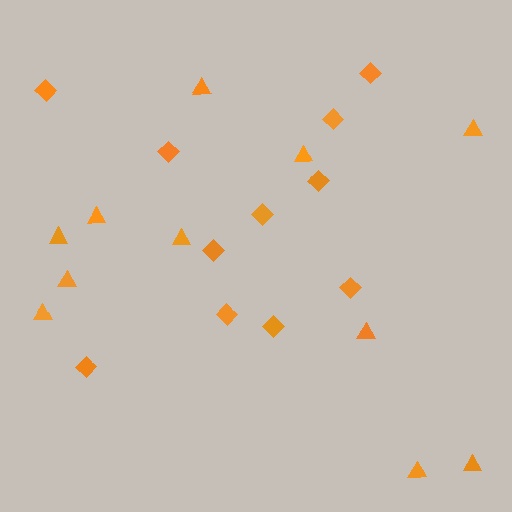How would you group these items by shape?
There are 2 groups: one group of triangles (11) and one group of diamonds (11).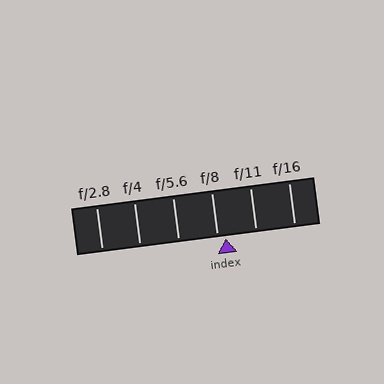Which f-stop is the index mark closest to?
The index mark is closest to f/8.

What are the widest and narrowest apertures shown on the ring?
The widest aperture shown is f/2.8 and the narrowest is f/16.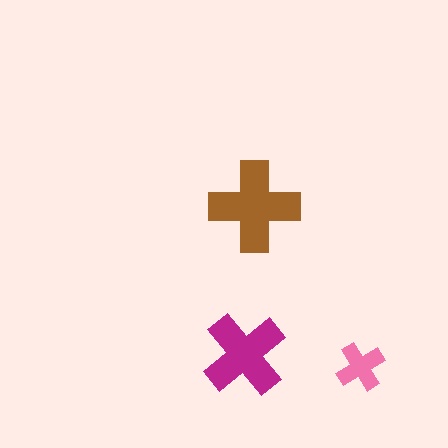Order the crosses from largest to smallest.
the brown one, the magenta one, the pink one.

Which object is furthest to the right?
The pink cross is rightmost.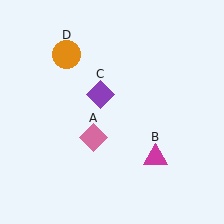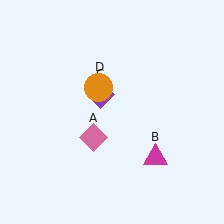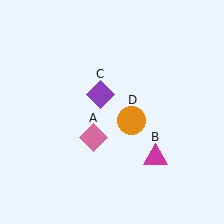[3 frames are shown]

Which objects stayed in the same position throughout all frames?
Pink diamond (object A) and magenta triangle (object B) and purple diamond (object C) remained stationary.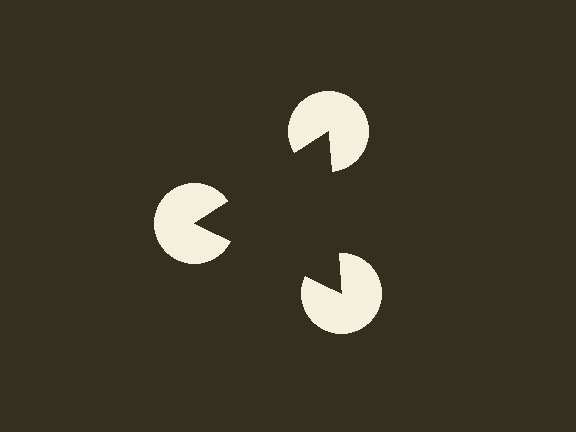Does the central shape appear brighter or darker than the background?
It typically appears slightly darker than the background, even though no actual brightness change is drawn.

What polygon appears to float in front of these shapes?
An illusory triangle — its edges are inferred from the aligned wedge cuts in the pac-man discs, not physically drawn.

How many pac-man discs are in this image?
There are 3 — one at each vertex of the illusory triangle.